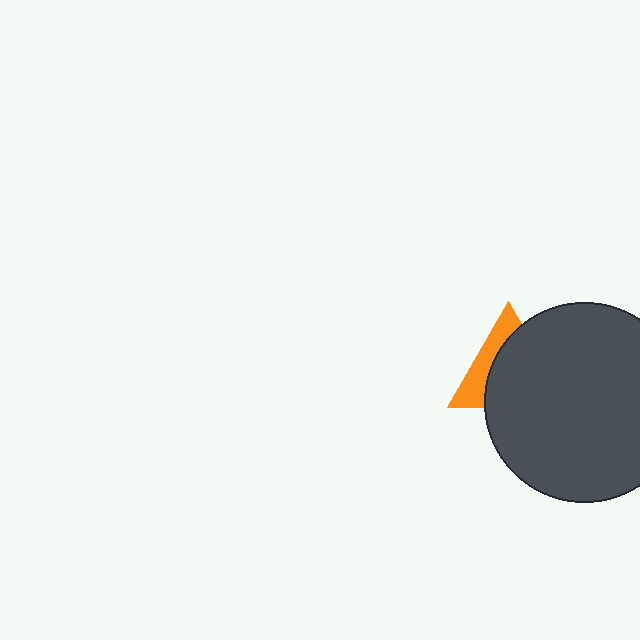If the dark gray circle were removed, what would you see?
You would see the complete orange triangle.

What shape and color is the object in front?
The object in front is a dark gray circle.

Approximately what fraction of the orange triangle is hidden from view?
Roughly 65% of the orange triangle is hidden behind the dark gray circle.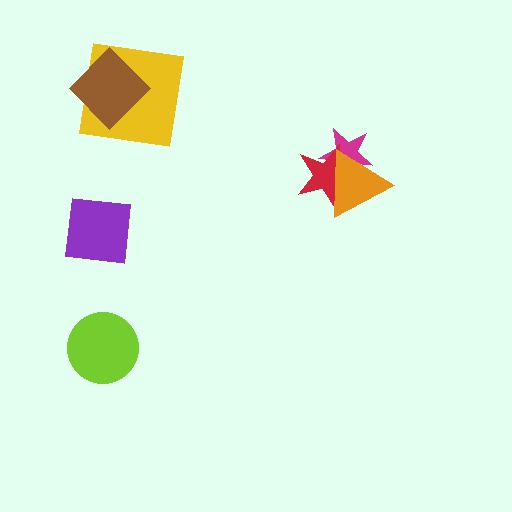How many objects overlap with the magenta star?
2 objects overlap with the magenta star.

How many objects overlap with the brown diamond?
1 object overlaps with the brown diamond.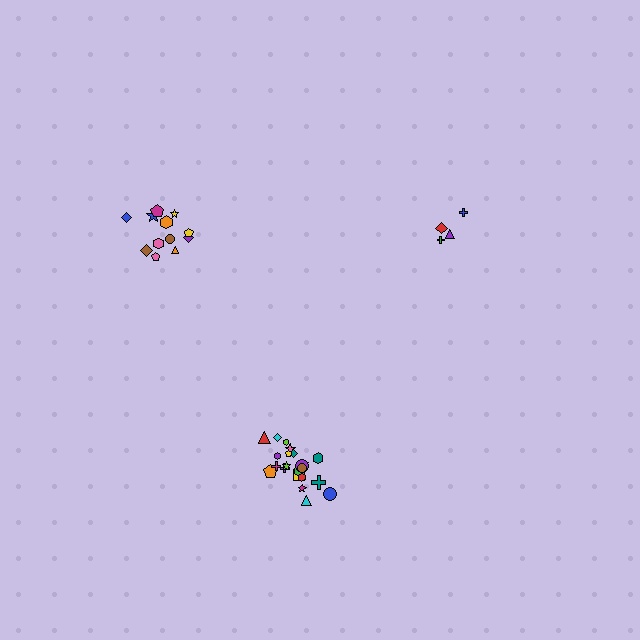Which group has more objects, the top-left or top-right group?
The top-left group.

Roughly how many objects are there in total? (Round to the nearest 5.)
Roughly 40 objects in total.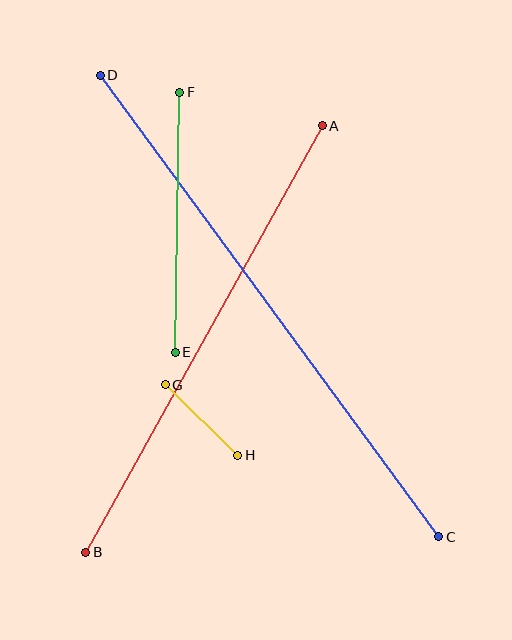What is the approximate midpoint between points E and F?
The midpoint is at approximately (178, 222) pixels.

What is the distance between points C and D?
The distance is approximately 572 pixels.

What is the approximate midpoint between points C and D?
The midpoint is at approximately (270, 306) pixels.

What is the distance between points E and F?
The distance is approximately 260 pixels.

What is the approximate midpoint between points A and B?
The midpoint is at approximately (204, 339) pixels.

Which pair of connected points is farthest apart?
Points C and D are farthest apart.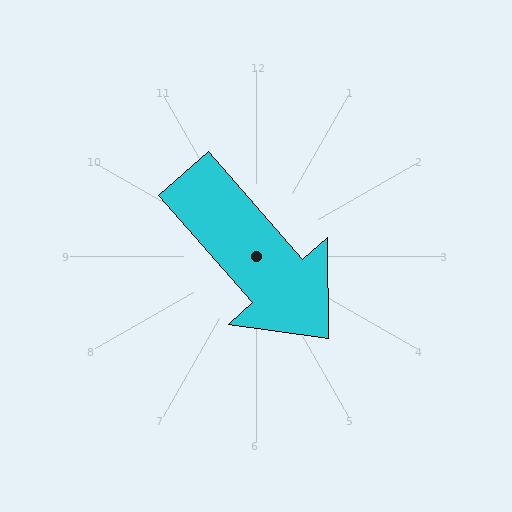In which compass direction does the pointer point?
Southeast.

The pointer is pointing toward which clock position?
Roughly 5 o'clock.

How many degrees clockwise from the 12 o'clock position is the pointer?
Approximately 139 degrees.